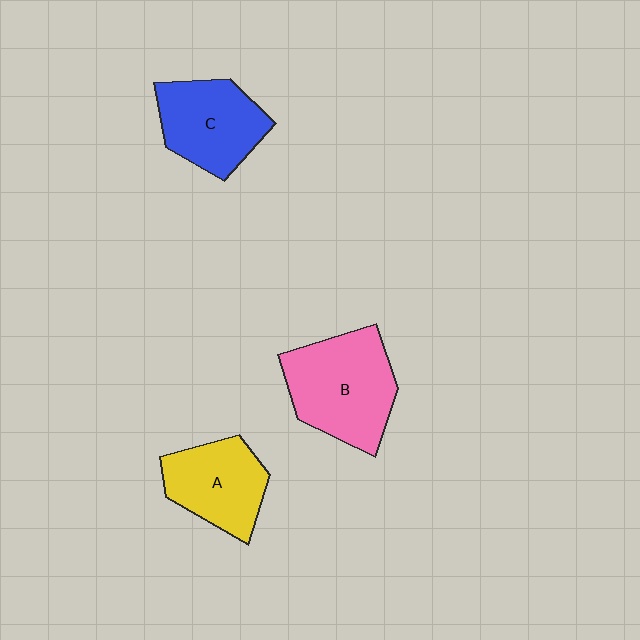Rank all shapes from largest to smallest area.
From largest to smallest: B (pink), C (blue), A (yellow).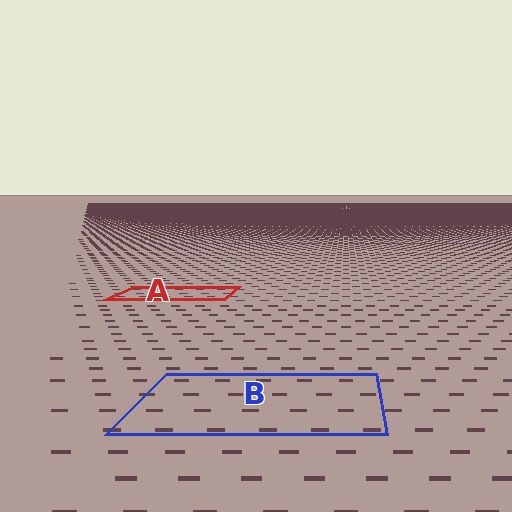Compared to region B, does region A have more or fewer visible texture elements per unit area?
Region A has more texture elements per unit area — they are packed more densely because it is farther away.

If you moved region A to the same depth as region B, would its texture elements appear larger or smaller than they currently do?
They would appear larger. At a closer depth, the same texture elements are projected at a bigger on-screen size.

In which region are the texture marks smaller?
The texture marks are smaller in region A, because it is farther away.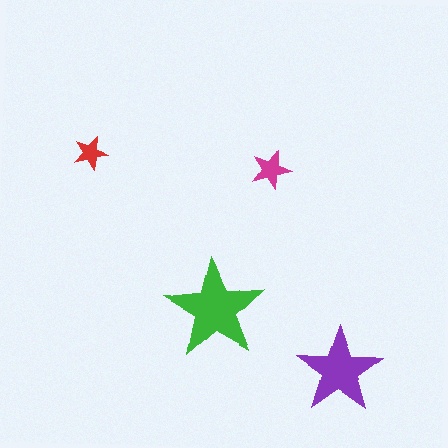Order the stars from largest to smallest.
the green one, the purple one, the magenta one, the red one.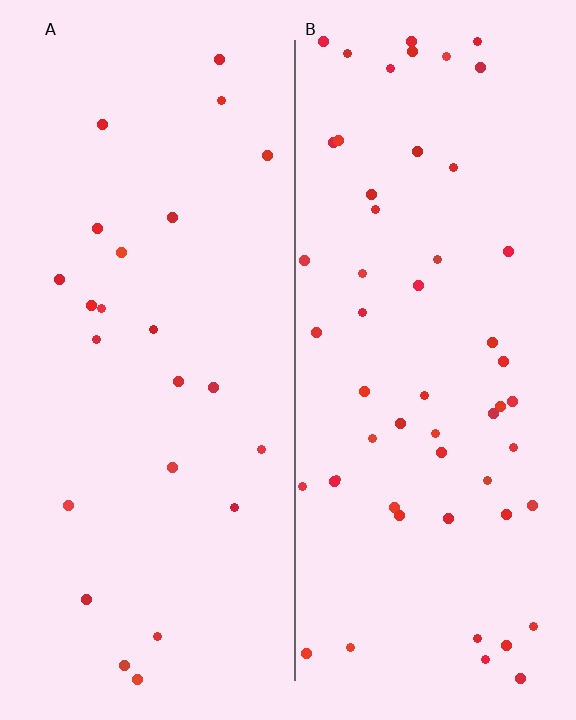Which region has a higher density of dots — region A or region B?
B (the right).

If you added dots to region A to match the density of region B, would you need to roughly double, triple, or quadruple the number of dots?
Approximately double.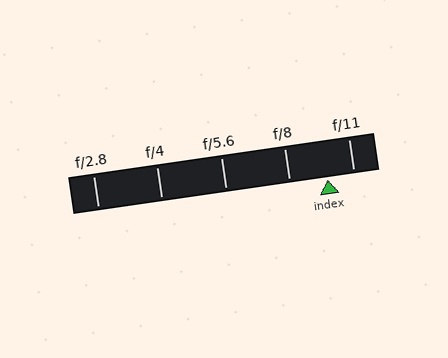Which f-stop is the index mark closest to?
The index mark is closest to f/11.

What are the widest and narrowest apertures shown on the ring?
The widest aperture shown is f/2.8 and the narrowest is f/11.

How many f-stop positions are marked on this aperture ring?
There are 5 f-stop positions marked.